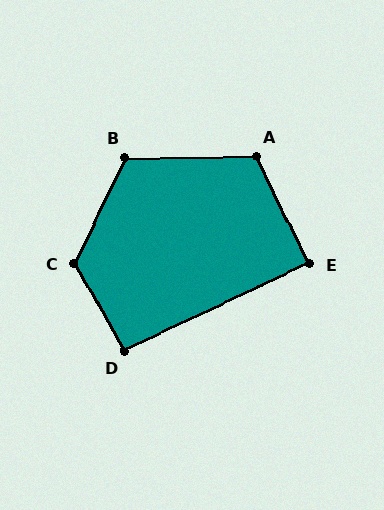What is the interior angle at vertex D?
Approximately 94 degrees (approximately right).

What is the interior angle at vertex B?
Approximately 116 degrees (obtuse).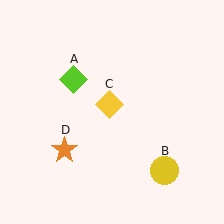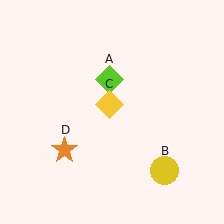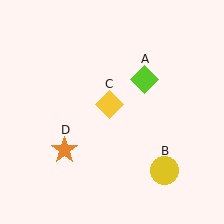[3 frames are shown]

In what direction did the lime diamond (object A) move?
The lime diamond (object A) moved right.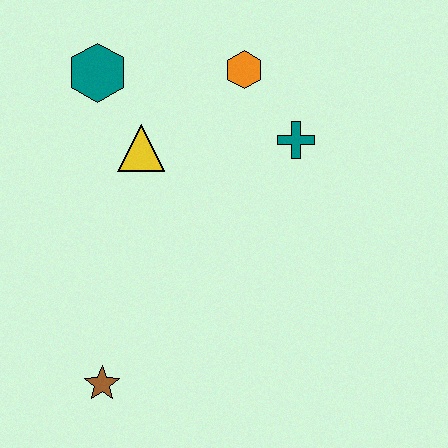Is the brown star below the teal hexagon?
Yes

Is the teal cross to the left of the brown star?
No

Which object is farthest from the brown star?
The orange hexagon is farthest from the brown star.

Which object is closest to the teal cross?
The orange hexagon is closest to the teal cross.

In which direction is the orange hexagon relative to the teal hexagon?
The orange hexagon is to the right of the teal hexagon.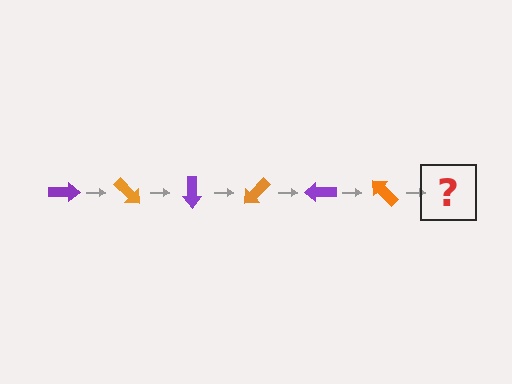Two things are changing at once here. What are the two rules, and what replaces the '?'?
The two rules are that it rotates 45 degrees each step and the color cycles through purple and orange. The '?' should be a purple arrow, rotated 270 degrees from the start.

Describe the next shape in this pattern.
It should be a purple arrow, rotated 270 degrees from the start.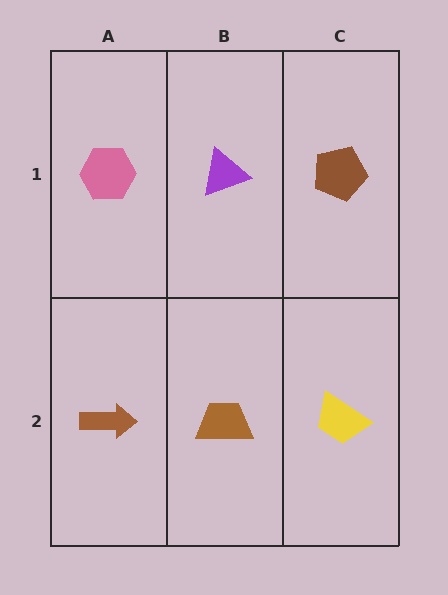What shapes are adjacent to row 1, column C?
A yellow trapezoid (row 2, column C), a purple triangle (row 1, column B).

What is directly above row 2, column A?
A pink hexagon.